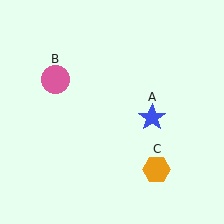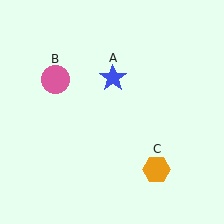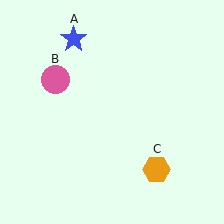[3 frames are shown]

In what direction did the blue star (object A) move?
The blue star (object A) moved up and to the left.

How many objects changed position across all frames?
1 object changed position: blue star (object A).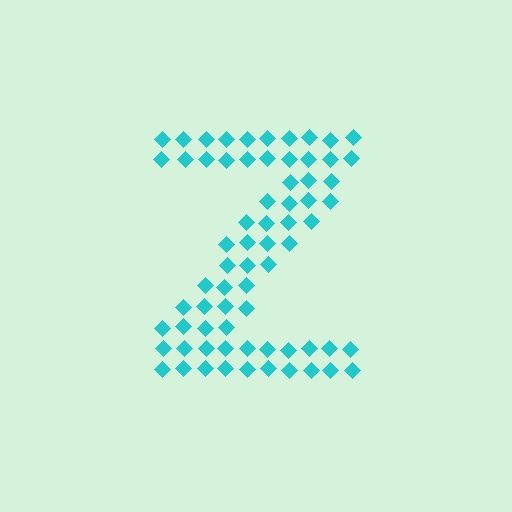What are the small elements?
The small elements are diamonds.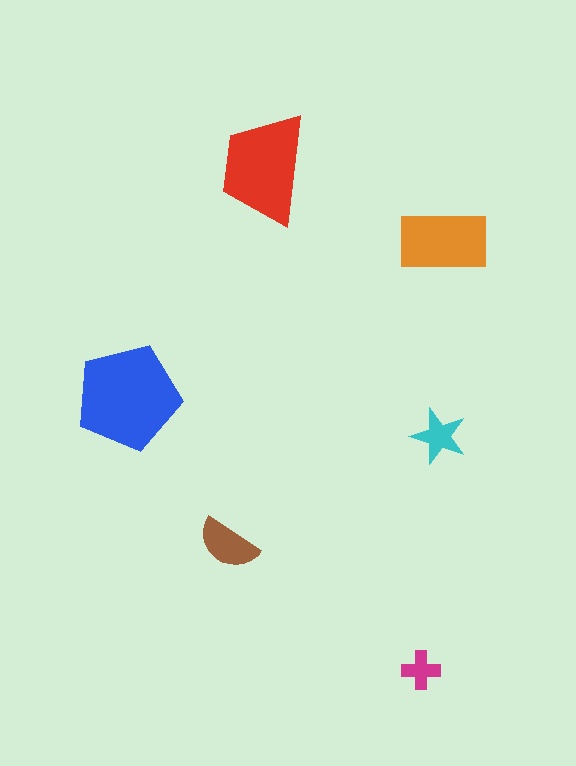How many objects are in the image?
There are 6 objects in the image.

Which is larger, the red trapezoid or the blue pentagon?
The blue pentagon.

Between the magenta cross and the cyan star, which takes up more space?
The cyan star.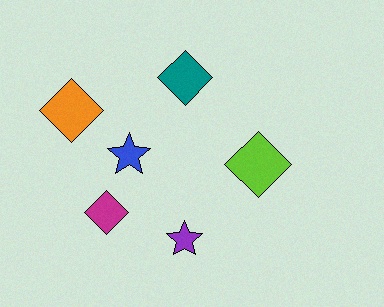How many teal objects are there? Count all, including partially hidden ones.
There is 1 teal object.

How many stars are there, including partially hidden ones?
There are 2 stars.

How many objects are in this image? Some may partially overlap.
There are 6 objects.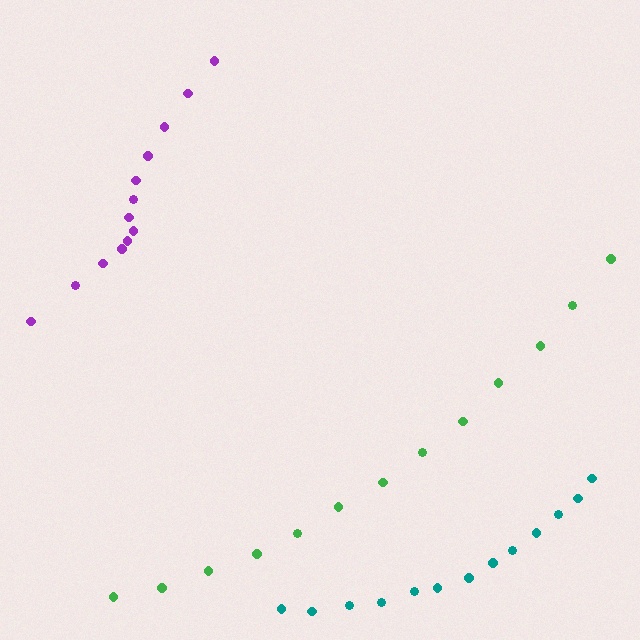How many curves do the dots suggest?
There are 3 distinct paths.